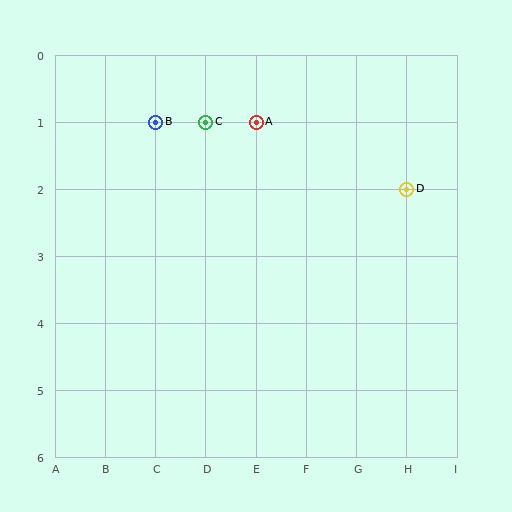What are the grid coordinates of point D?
Point D is at grid coordinates (H, 2).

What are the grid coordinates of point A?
Point A is at grid coordinates (E, 1).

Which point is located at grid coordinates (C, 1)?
Point B is at (C, 1).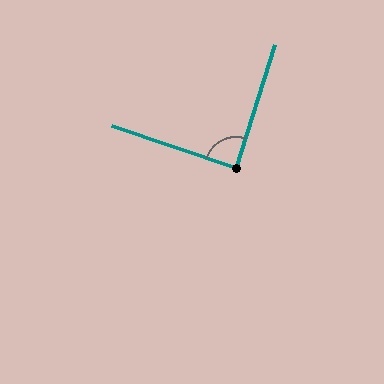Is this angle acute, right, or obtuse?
It is approximately a right angle.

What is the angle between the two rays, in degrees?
Approximately 89 degrees.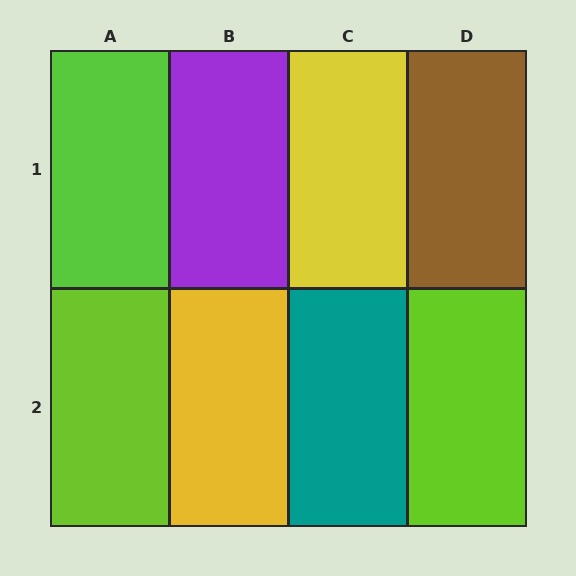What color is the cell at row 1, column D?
Brown.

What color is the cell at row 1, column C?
Yellow.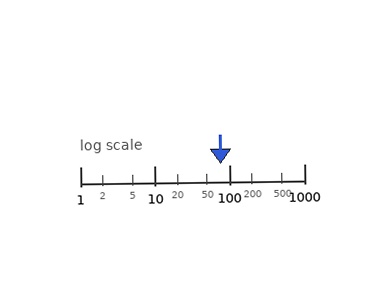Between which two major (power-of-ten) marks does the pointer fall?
The pointer is between 10 and 100.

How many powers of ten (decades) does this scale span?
The scale spans 3 decades, from 1 to 1000.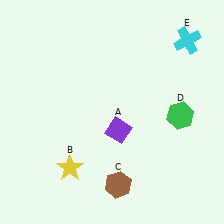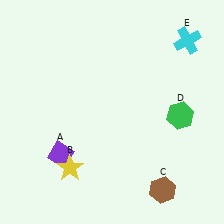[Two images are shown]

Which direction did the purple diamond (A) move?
The purple diamond (A) moved left.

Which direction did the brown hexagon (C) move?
The brown hexagon (C) moved right.